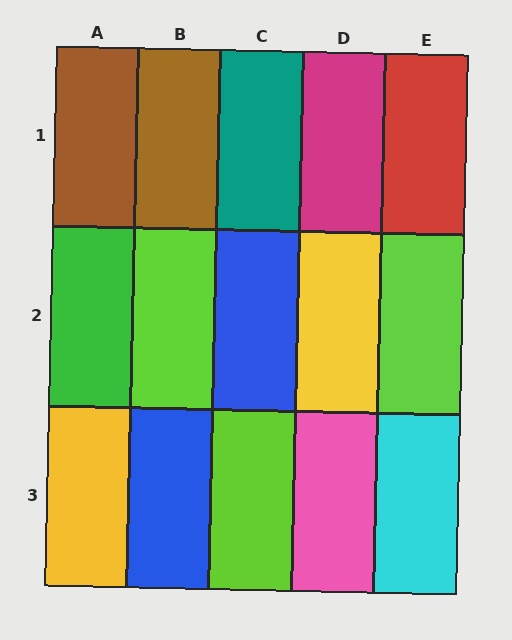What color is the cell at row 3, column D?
Pink.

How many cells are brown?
2 cells are brown.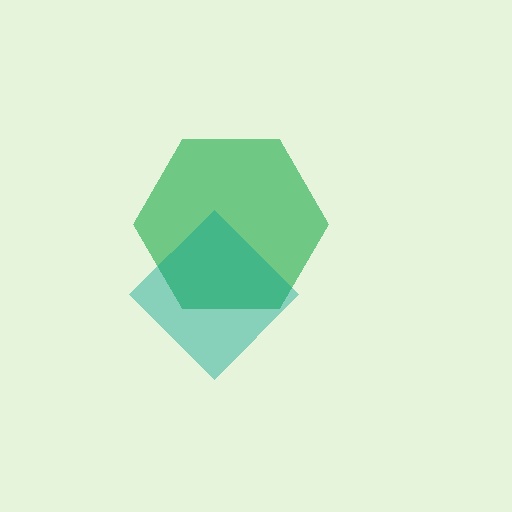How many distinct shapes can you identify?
There are 2 distinct shapes: a green hexagon, a teal diamond.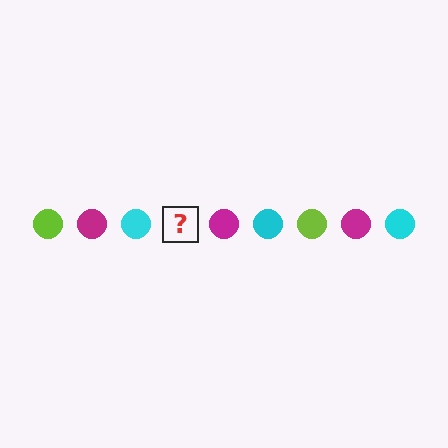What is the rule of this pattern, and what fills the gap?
The rule is that the pattern cycles through lime, magenta, cyan circles. The gap should be filled with a lime circle.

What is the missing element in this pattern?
The missing element is a lime circle.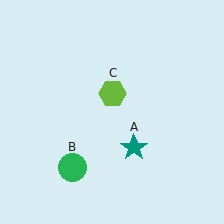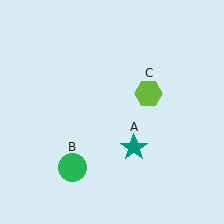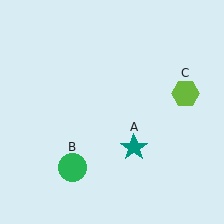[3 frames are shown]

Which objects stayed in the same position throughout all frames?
Teal star (object A) and green circle (object B) remained stationary.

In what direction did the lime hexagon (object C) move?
The lime hexagon (object C) moved right.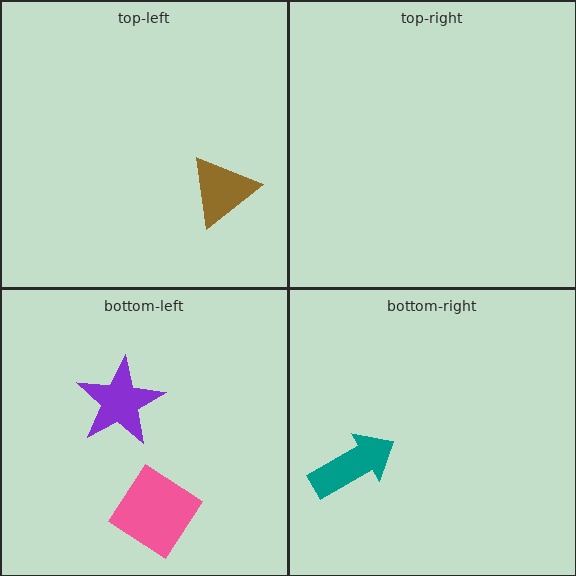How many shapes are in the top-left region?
1.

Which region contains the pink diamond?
The bottom-left region.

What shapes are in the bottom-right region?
The teal arrow.